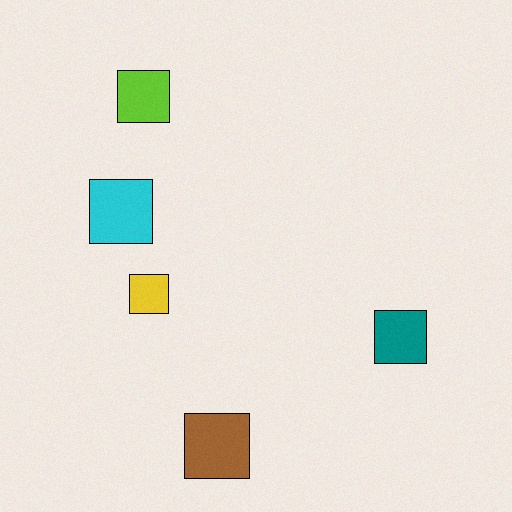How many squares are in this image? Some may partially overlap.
There are 5 squares.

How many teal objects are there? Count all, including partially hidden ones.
There is 1 teal object.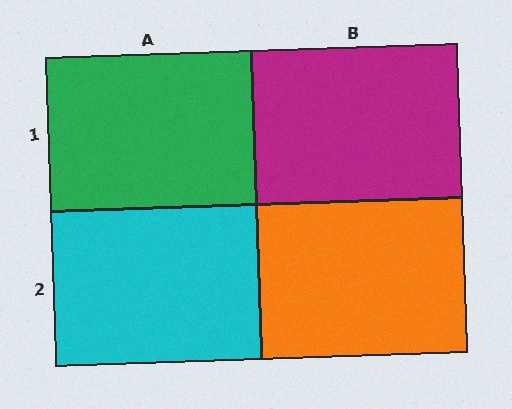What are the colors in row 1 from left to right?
Green, magenta.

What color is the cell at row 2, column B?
Orange.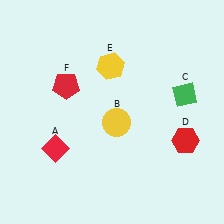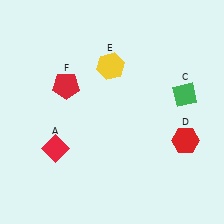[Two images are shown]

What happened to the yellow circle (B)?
The yellow circle (B) was removed in Image 2. It was in the bottom-right area of Image 1.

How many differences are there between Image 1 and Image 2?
There is 1 difference between the two images.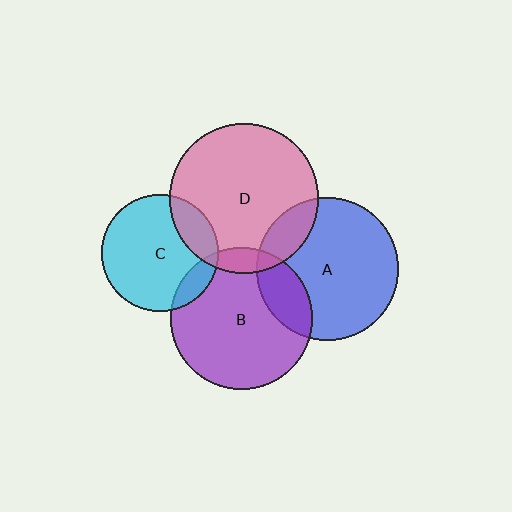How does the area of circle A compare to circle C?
Approximately 1.5 times.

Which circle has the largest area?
Circle D (pink).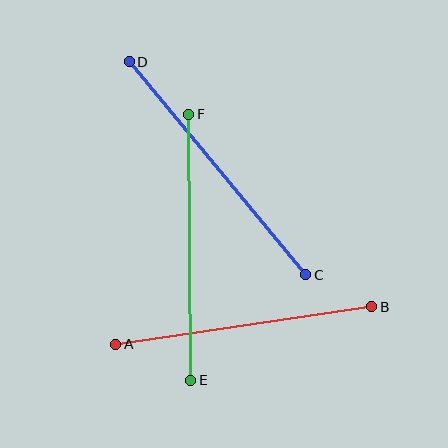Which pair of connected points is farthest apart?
Points C and D are farthest apart.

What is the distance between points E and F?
The distance is approximately 266 pixels.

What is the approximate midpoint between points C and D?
The midpoint is at approximately (217, 168) pixels.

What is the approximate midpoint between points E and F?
The midpoint is at approximately (190, 247) pixels.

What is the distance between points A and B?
The distance is approximately 259 pixels.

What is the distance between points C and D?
The distance is approximately 277 pixels.